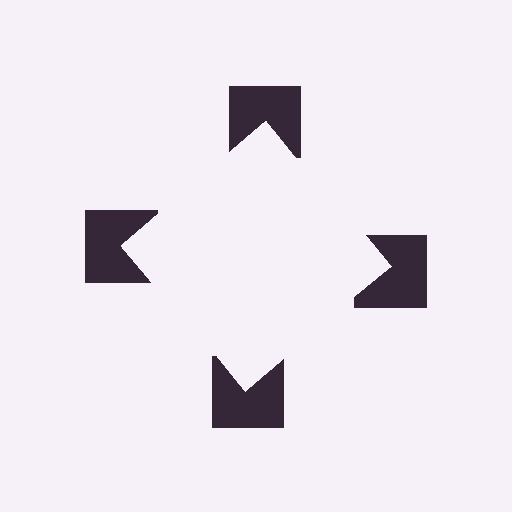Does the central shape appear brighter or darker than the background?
It typically appears slightly brighter than the background, even though no actual brightness change is drawn.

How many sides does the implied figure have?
4 sides.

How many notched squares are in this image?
There are 4 — one at each vertex of the illusory square.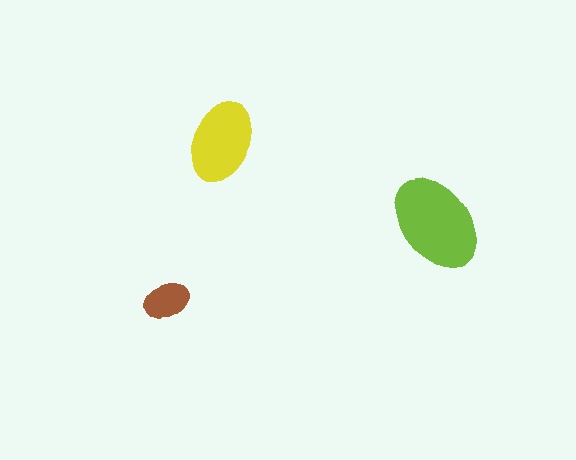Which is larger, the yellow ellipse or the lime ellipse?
The lime one.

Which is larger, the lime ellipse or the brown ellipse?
The lime one.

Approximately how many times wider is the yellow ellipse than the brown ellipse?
About 2 times wider.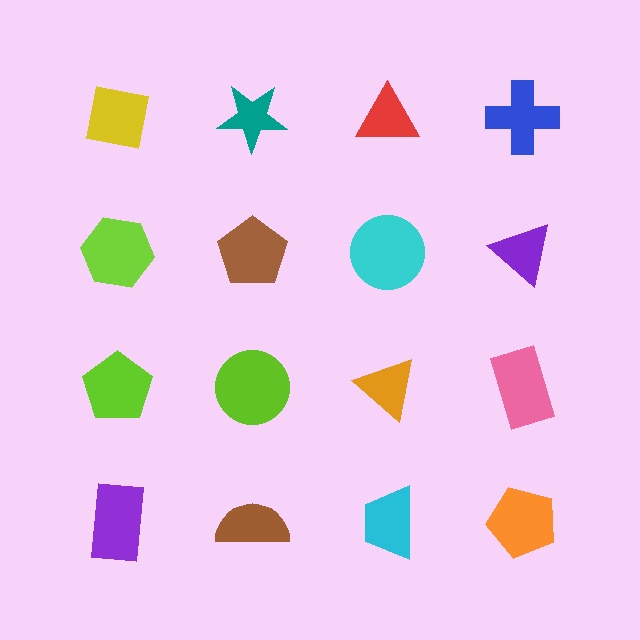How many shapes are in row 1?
4 shapes.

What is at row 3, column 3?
An orange triangle.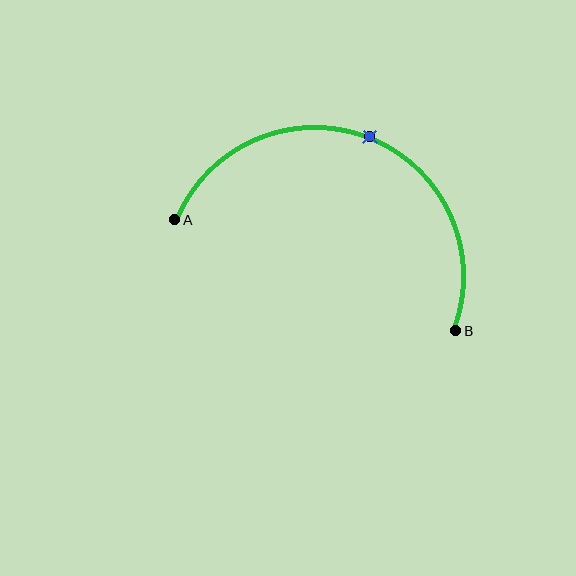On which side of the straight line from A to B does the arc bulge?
The arc bulges above the straight line connecting A and B.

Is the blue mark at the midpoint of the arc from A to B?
Yes. The blue mark lies on the arc at equal arc-length from both A and B — it is the arc midpoint.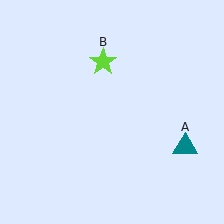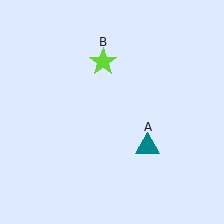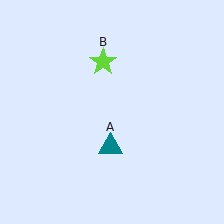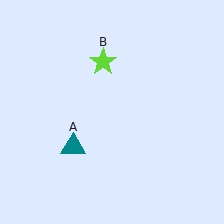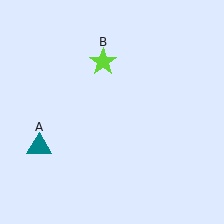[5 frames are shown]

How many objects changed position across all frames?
1 object changed position: teal triangle (object A).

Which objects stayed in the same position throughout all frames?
Lime star (object B) remained stationary.